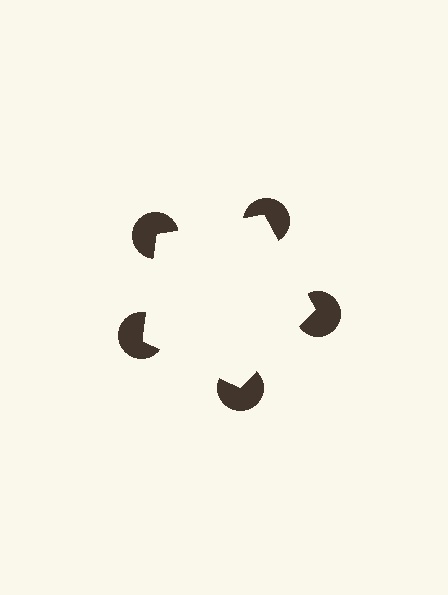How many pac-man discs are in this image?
There are 5 — one at each vertex of the illusory pentagon.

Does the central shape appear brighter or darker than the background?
It typically appears slightly brighter than the background, even though no actual brightness change is drawn.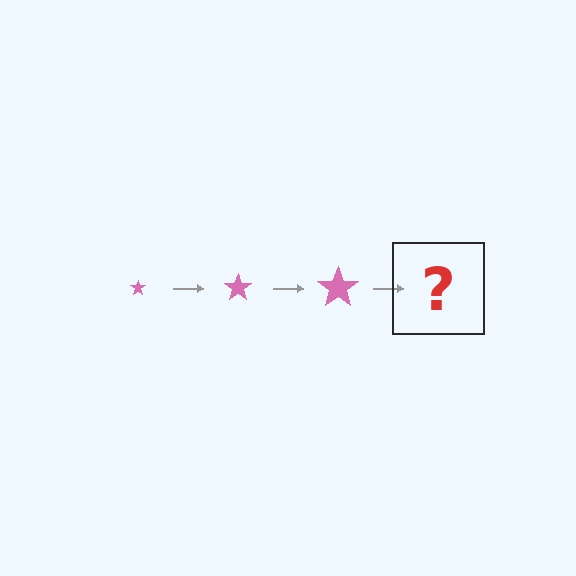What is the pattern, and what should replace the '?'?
The pattern is that the star gets progressively larger each step. The '?' should be a pink star, larger than the previous one.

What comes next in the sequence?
The next element should be a pink star, larger than the previous one.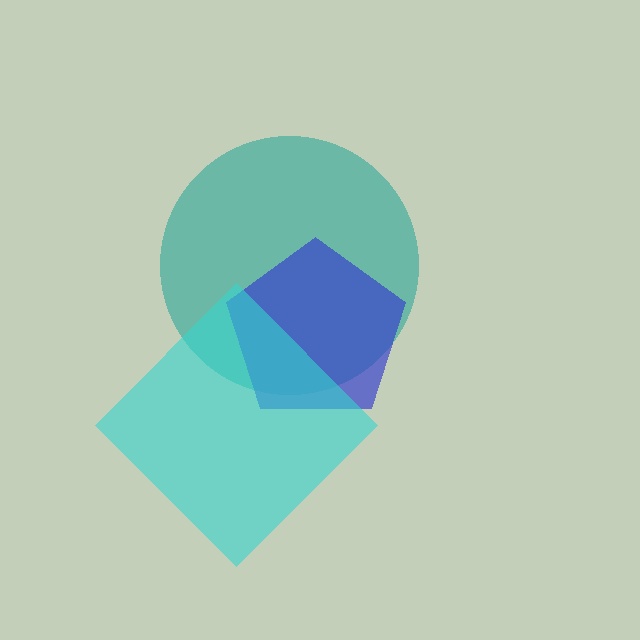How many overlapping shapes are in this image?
There are 3 overlapping shapes in the image.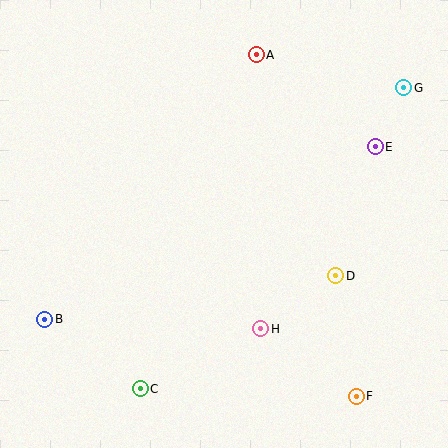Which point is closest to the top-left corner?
Point A is closest to the top-left corner.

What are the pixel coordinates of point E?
Point E is at (375, 147).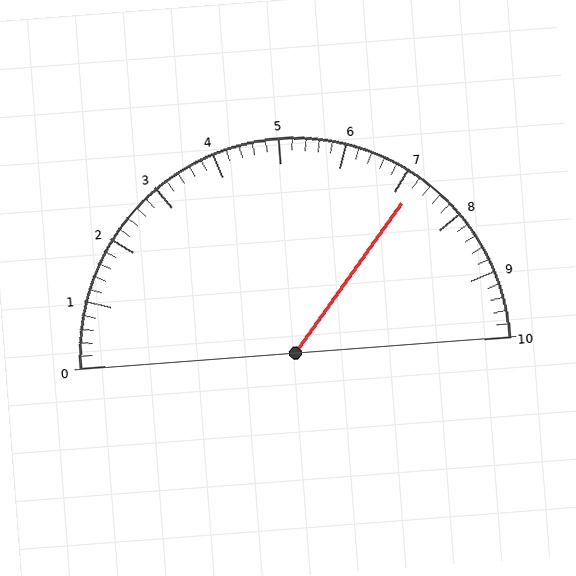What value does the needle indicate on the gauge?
The needle indicates approximately 7.2.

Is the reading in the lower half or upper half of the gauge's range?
The reading is in the upper half of the range (0 to 10).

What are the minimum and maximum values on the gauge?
The gauge ranges from 0 to 10.